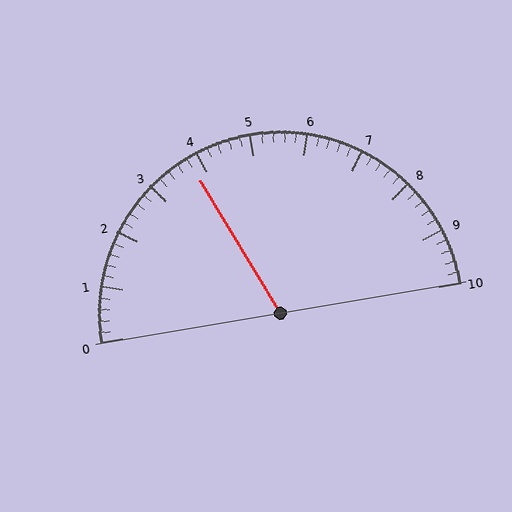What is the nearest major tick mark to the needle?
The nearest major tick mark is 4.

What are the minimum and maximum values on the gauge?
The gauge ranges from 0 to 10.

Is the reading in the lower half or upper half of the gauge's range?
The reading is in the lower half of the range (0 to 10).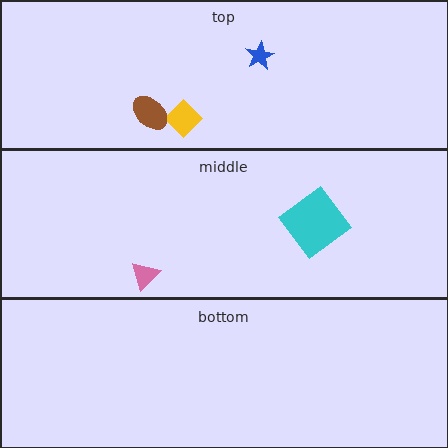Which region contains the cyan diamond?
The middle region.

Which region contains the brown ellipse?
The top region.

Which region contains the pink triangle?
The middle region.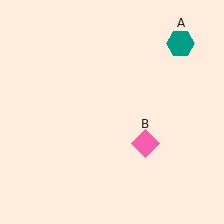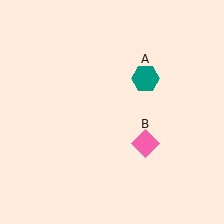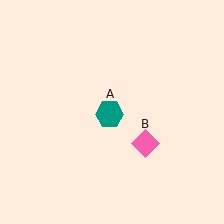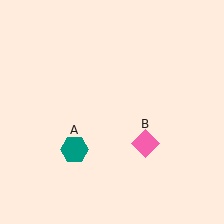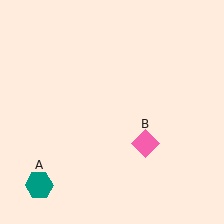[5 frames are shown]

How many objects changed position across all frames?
1 object changed position: teal hexagon (object A).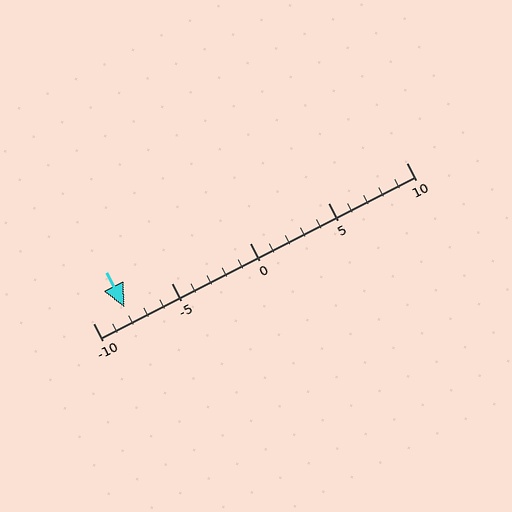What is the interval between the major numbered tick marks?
The major tick marks are spaced 5 units apart.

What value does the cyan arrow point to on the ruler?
The cyan arrow points to approximately -8.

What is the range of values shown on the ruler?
The ruler shows values from -10 to 10.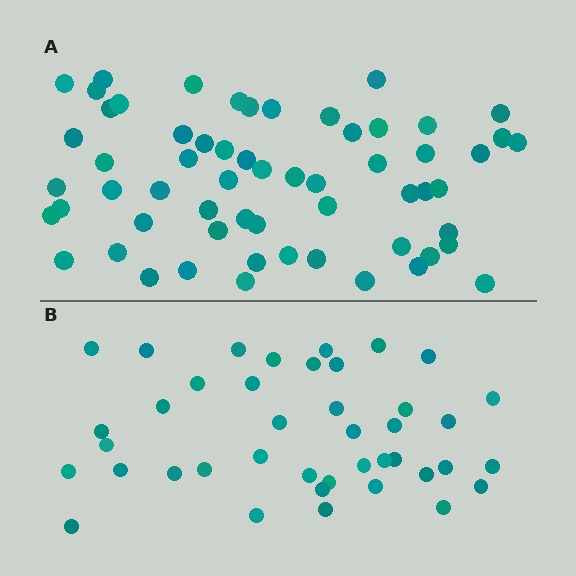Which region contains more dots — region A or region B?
Region A (the top region) has more dots.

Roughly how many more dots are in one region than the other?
Region A has approximately 20 more dots than region B.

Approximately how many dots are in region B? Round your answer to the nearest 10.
About 40 dots. (The exact count is 41, which rounds to 40.)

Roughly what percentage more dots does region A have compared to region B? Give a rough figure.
About 45% more.